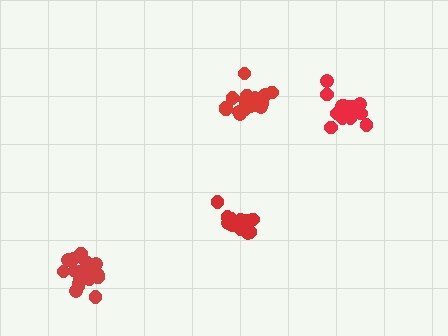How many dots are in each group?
Group 1: 18 dots, Group 2: 16 dots, Group 3: 14 dots, Group 4: 19 dots (67 total).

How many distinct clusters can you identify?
There are 4 distinct clusters.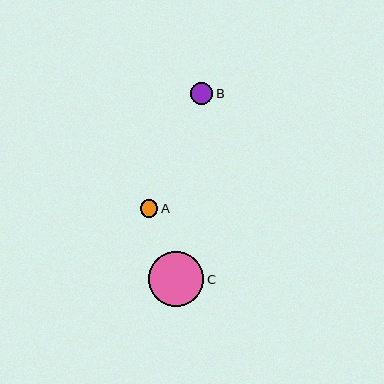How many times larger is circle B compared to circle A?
Circle B is approximately 1.3 times the size of circle A.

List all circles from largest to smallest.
From largest to smallest: C, B, A.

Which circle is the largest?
Circle C is the largest with a size of approximately 55 pixels.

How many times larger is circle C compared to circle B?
Circle C is approximately 2.4 times the size of circle B.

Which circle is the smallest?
Circle A is the smallest with a size of approximately 18 pixels.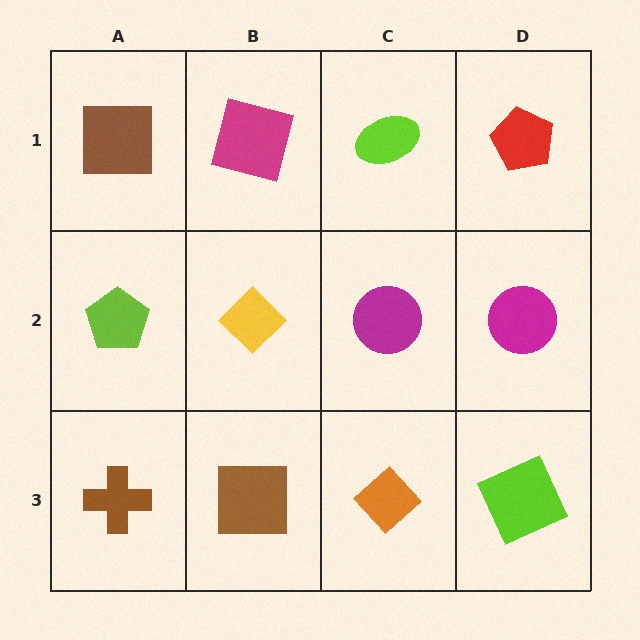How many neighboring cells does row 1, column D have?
2.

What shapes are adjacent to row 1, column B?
A yellow diamond (row 2, column B), a brown square (row 1, column A), a lime ellipse (row 1, column C).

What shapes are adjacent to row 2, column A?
A brown square (row 1, column A), a brown cross (row 3, column A), a yellow diamond (row 2, column B).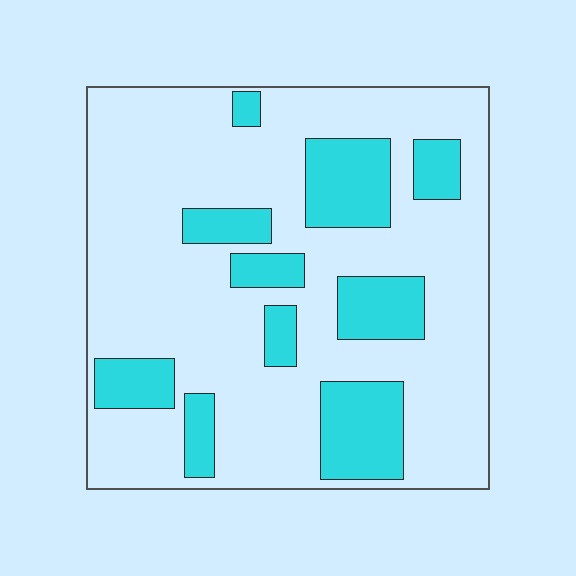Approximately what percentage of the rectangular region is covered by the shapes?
Approximately 25%.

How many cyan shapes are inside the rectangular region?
10.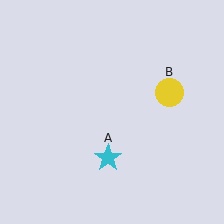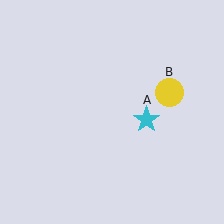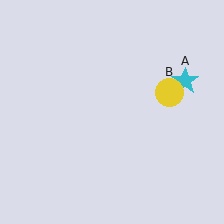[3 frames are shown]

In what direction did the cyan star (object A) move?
The cyan star (object A) moved up and to the right.